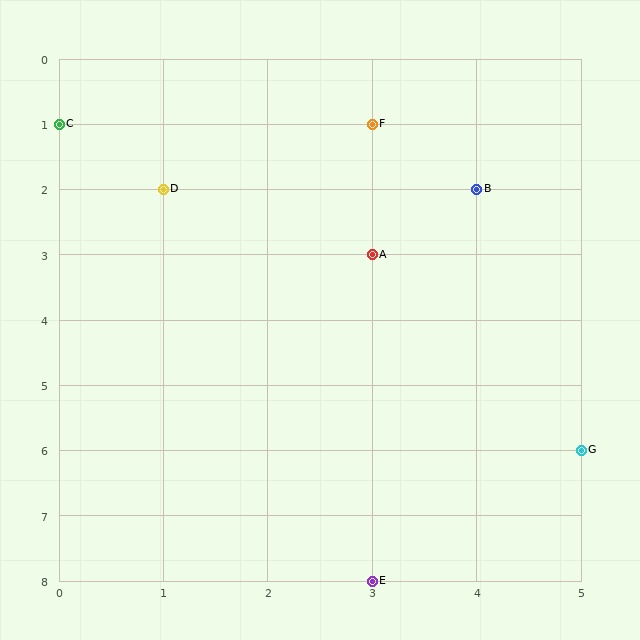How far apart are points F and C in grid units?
Points F and C are 3 columns apart.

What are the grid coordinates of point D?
Point D is at grid coordinates (1, 2).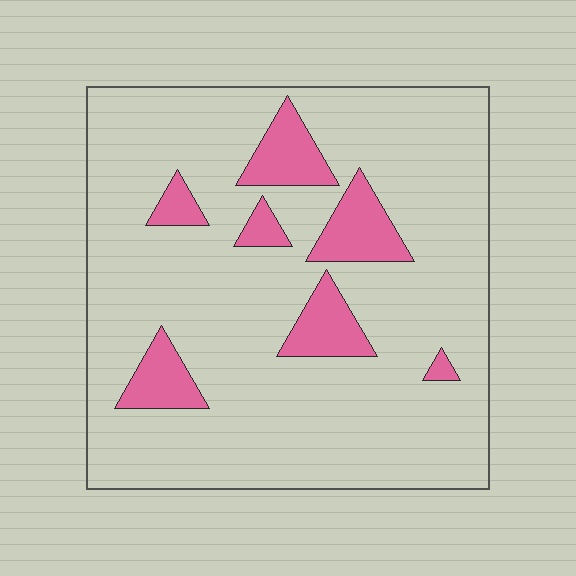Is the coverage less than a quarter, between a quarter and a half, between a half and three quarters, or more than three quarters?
Less than a quarter.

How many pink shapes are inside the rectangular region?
7.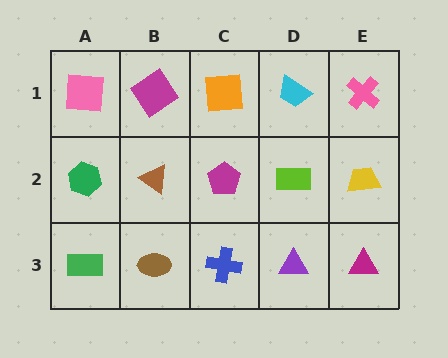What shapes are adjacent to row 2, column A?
A pink square (row 1, column A), a green rectangle (row 3, column A), a brown triangle (row 2, column B).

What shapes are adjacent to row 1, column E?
A yellow trapezoid (row 2, column E), a cyan trapezoid (row 1, column D).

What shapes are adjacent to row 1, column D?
A lime rectangle (row 2, column D), an orange square (row 1, column C), a pink cross (row 1, column E).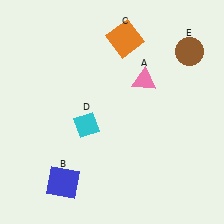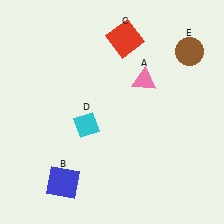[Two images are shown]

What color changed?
The square (C) changed from orange in Image 1 to red in Image 2.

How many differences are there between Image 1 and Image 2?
There is 1 difference between the two images.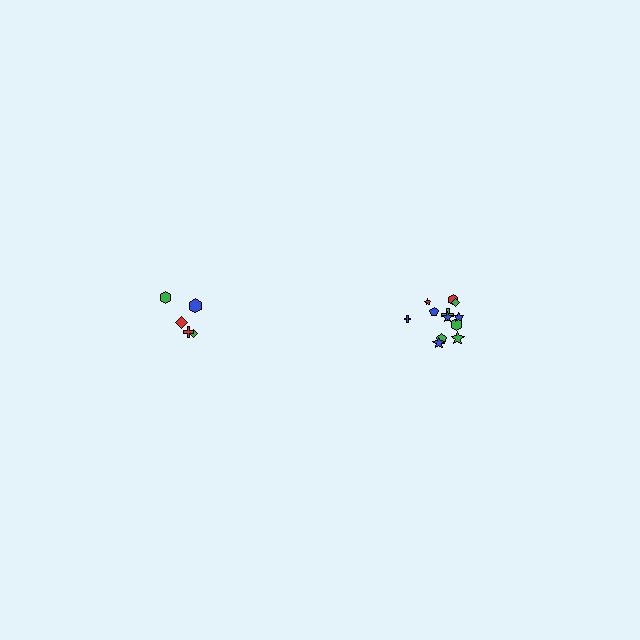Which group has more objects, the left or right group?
The right group.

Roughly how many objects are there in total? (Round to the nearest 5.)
Roughly 15 objects in total.